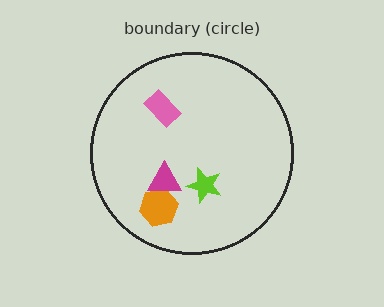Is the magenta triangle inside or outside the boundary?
Inside.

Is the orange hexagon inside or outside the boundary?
Inside.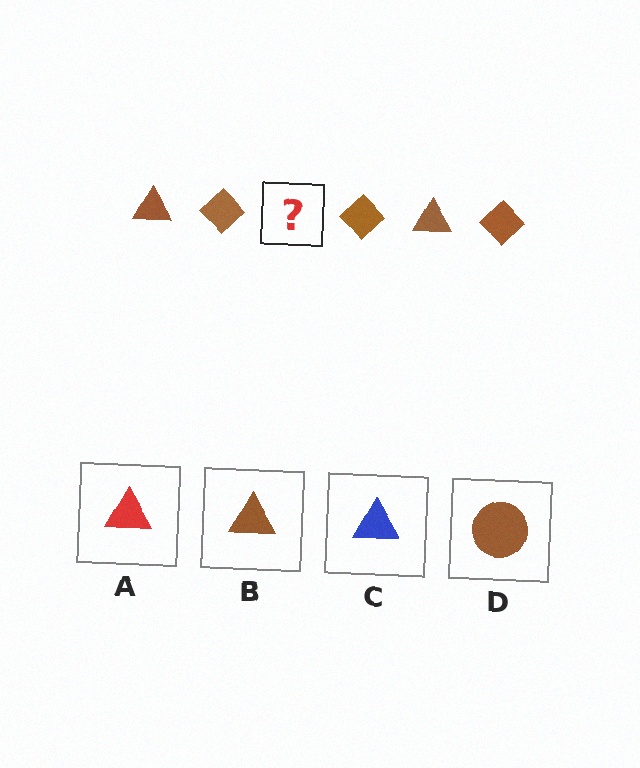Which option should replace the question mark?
Option B.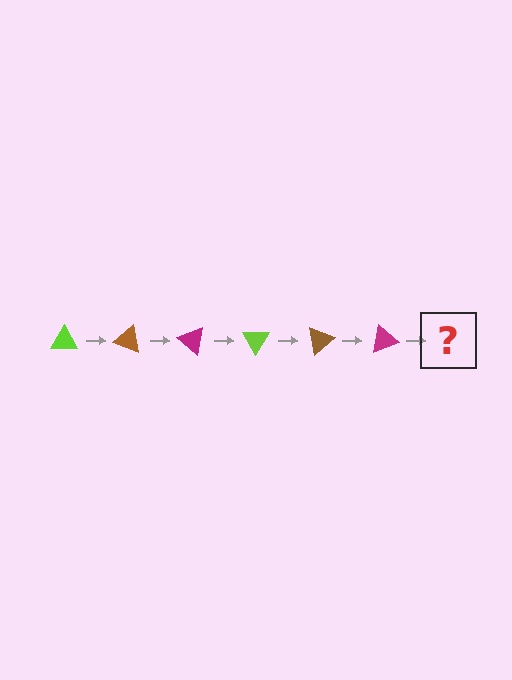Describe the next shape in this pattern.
It should be a lime triangle, rotated 120 degrees from the start.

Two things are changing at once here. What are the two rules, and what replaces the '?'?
The two rules are that it rotates 20 degrees each step and the color cycles through lime, brown, and magenta. The '?' should be a lime triangle, rotated 120 degrees from the start.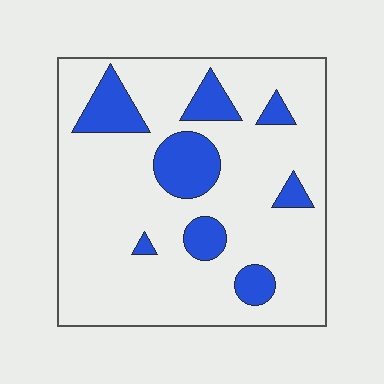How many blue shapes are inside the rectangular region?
8.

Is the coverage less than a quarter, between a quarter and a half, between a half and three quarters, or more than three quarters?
Less than a quarter.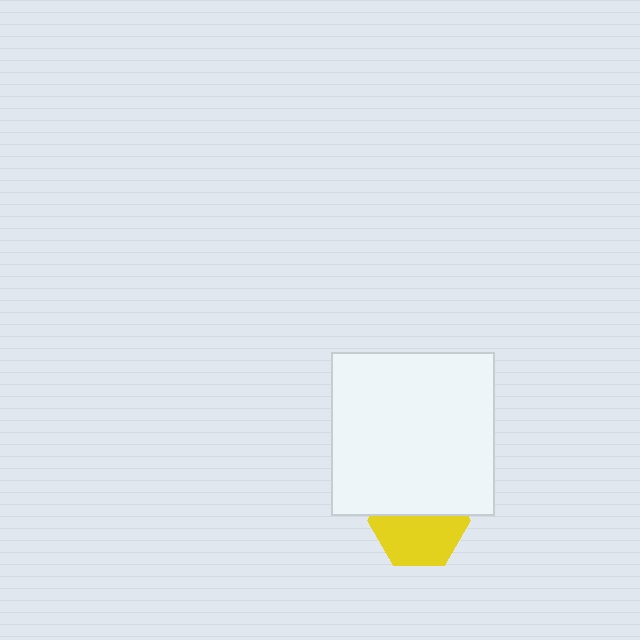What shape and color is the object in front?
The object in front is a white square.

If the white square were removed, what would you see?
You would see the complete yellow hexagon.